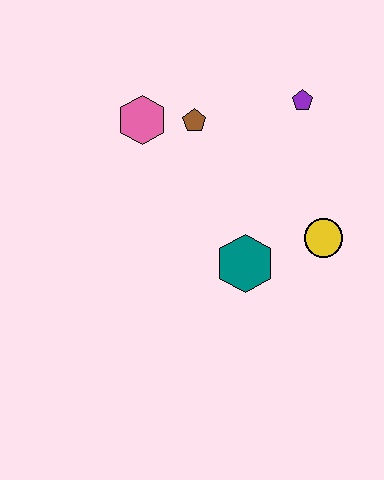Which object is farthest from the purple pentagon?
The teal hexagon is farthest from the purple pentagon.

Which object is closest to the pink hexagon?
The brown pentagon is closest to the pink hexagon.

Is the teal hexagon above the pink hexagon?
No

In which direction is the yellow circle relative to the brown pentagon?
The yellow circle is to the right of the brown pentagon.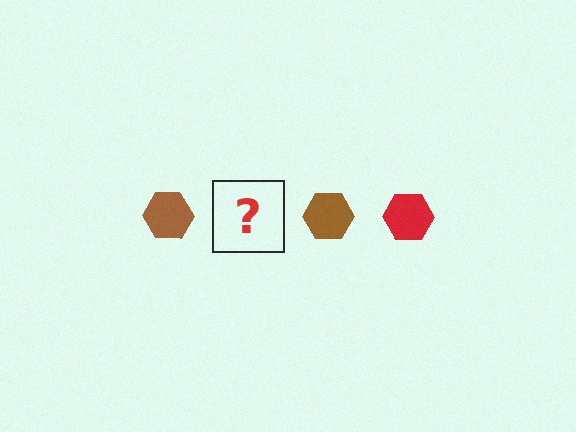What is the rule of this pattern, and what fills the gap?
The rule is that the pattern cycles through brown, red hexagons. The gap should be filled with a red hexagon.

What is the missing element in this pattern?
The missing element is a red hexagon.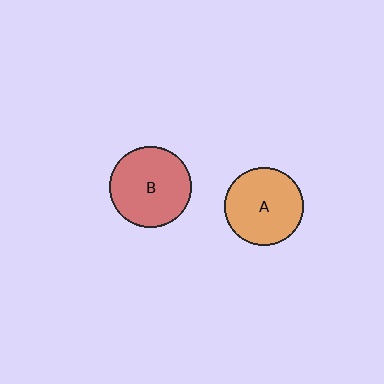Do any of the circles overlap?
No, none of the circles overlap.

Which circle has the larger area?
Circle B (red).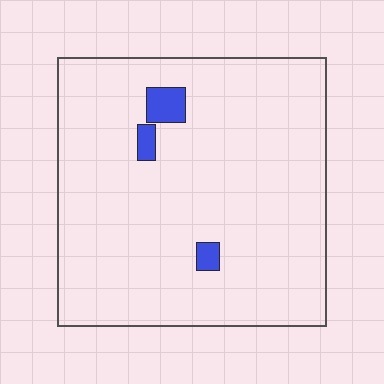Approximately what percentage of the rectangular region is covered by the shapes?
Approximately 5%.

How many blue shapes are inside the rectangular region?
3.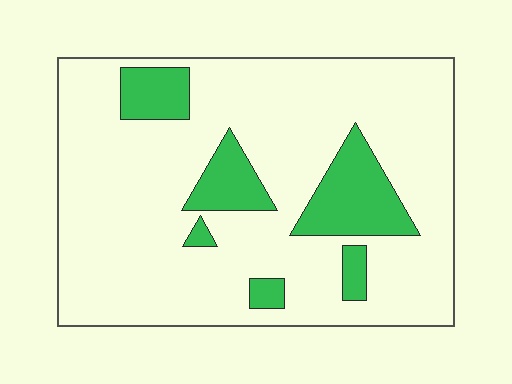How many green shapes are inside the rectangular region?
6.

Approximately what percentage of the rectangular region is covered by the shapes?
Approximately 15%.